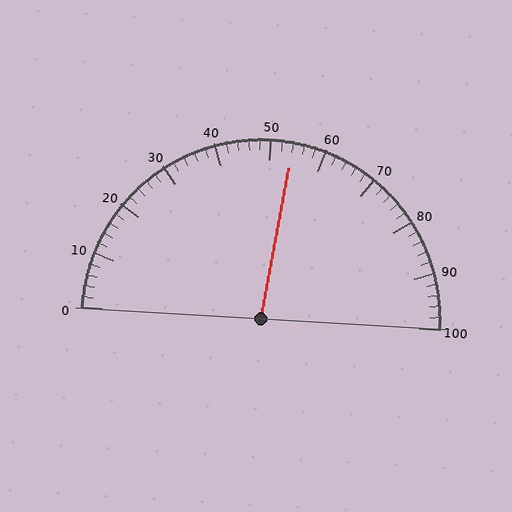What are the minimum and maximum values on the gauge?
The gauge ranges from 0 to 100.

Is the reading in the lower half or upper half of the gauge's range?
The reading is in the upper half of the range (0 to 100).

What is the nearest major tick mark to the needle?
The nearest major tick mark is 50.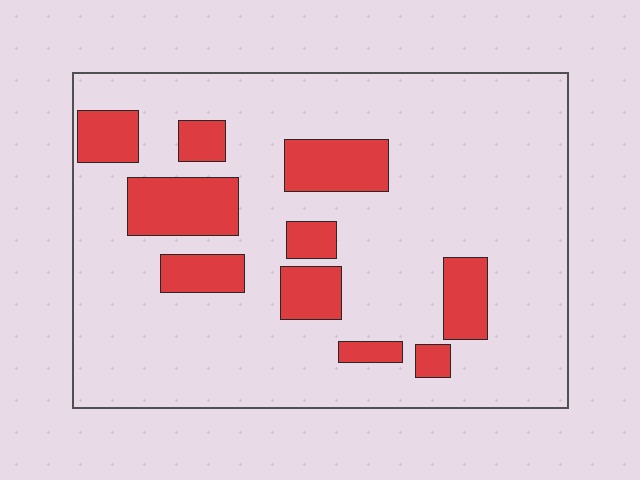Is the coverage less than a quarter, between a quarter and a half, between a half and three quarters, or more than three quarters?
Less than a quarter.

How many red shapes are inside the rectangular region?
10.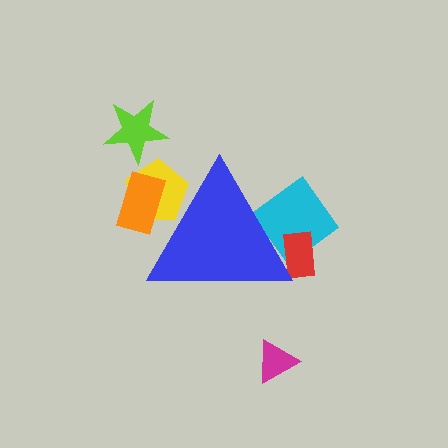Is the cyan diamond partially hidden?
Yes, the cyan diamond is partially hidden behind the blue triangle.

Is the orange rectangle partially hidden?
Yes, the orange rectangle is partially hidden behind the blue triangle.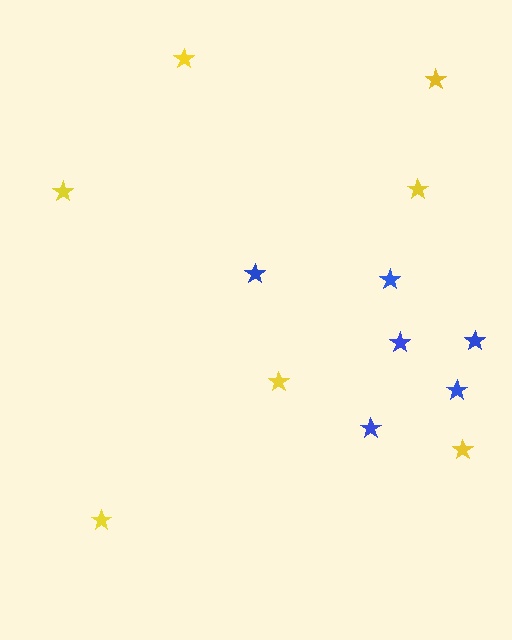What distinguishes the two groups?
There are 2 groups: one group of blue stars (6) and one group of yellow stars (7).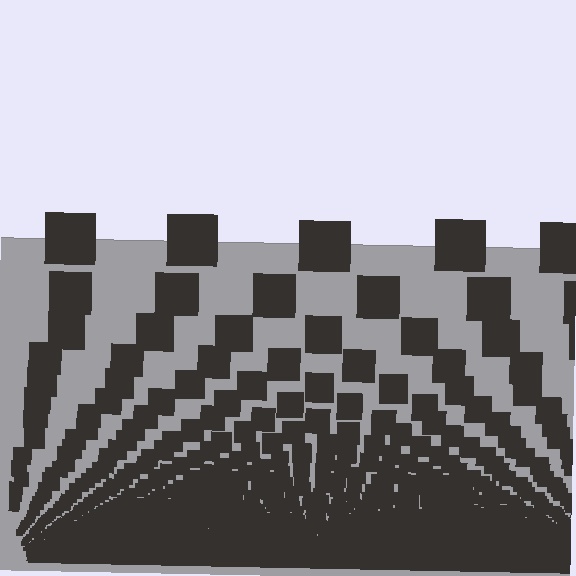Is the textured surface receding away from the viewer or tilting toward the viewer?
The surface appears to tilt toward the viewer. Texture elements get larger and sparser toward the top.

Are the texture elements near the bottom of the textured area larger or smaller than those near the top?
Smaller. The gradient is inverted — elements near the bottom are smaller and denser.